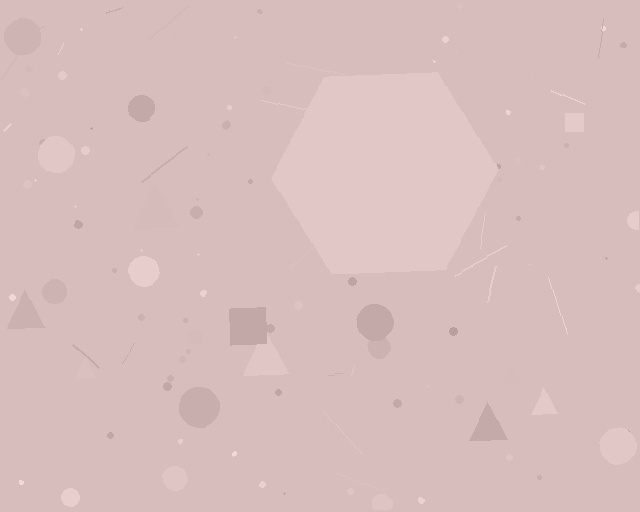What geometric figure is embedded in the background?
A hexagon is embedded in the background.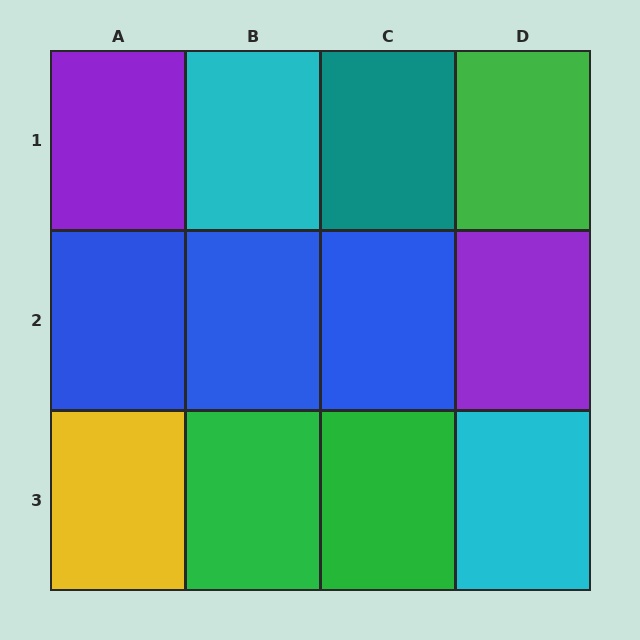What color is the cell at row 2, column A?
Blue.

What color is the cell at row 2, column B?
Blue.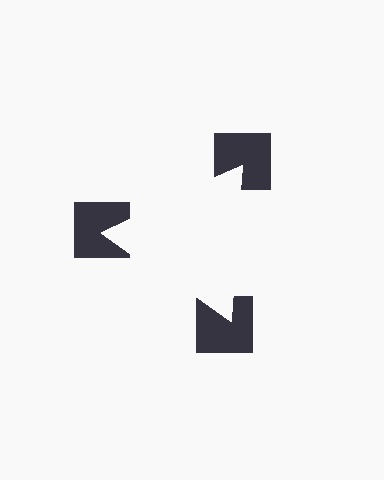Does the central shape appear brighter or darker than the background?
It typically appears slightly brighter than the background, even though no actual brightness change is drawn.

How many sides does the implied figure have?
3 sides.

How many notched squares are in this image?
There are 3 — one at each vertex of the illusory triangle.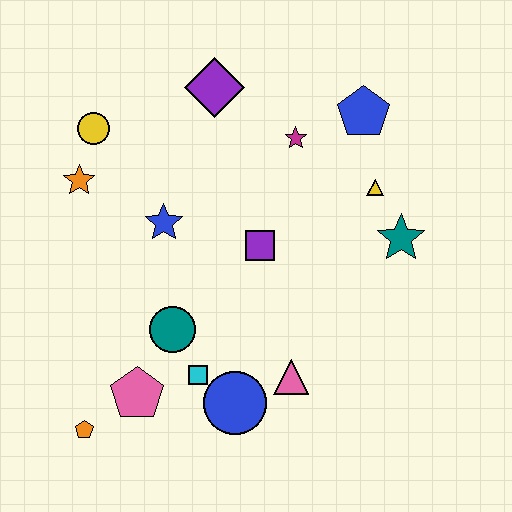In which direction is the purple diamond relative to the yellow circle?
The purple diamond is to the right of the yellow circle.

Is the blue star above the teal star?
Yes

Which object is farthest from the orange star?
The teal star is farthest from the orange star.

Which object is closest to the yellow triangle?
The teal star is closest to the yellow triangle.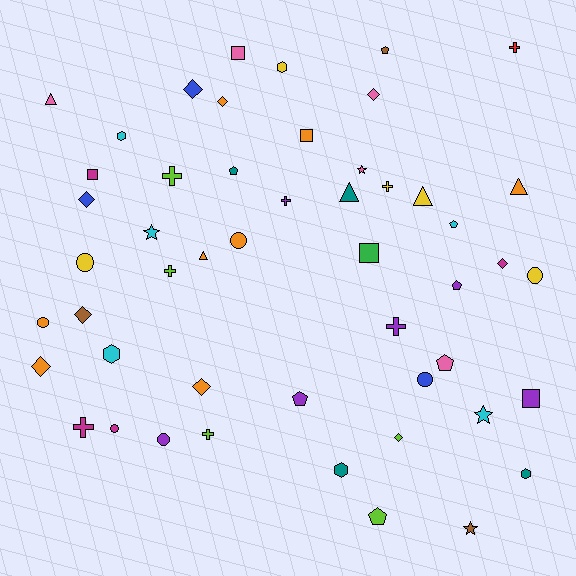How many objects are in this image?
There are 50 objects.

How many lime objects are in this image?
There are 5 lime objects.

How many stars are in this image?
There are 4 stars.